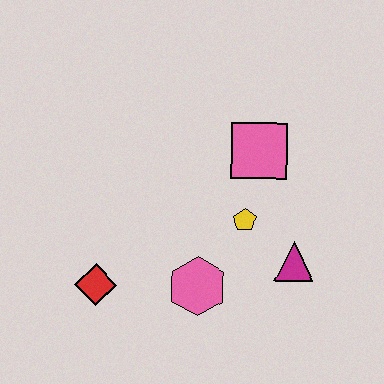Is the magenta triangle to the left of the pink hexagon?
No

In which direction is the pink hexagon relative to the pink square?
The pink hexagon is below the pink square.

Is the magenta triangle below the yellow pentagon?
Yes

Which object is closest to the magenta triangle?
The yellow pentagon is closest to the magenta triangle.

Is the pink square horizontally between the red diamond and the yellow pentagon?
No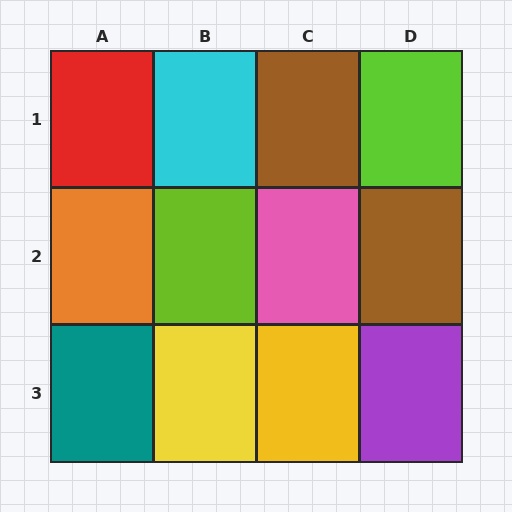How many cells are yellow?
2 cells are yellow.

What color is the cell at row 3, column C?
Yellow.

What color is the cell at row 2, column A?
Orange.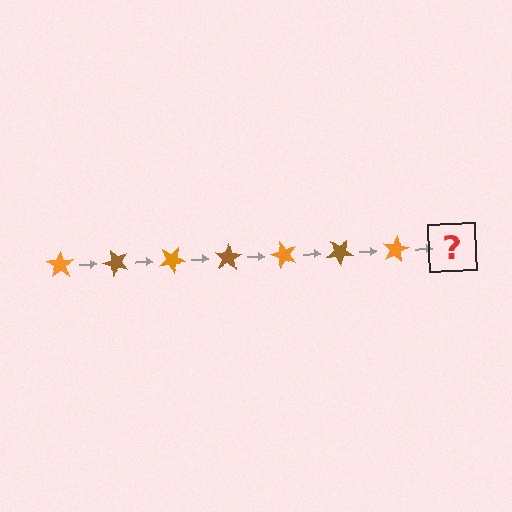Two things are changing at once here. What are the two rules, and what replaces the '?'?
The two rules are that it rotates 50 degrees each step and the color cycles through orange and brown. The '?' should be a brown star, rotated 350 degrees from the start.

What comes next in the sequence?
The next element should be a brown star, rotated 350 degrees from the start.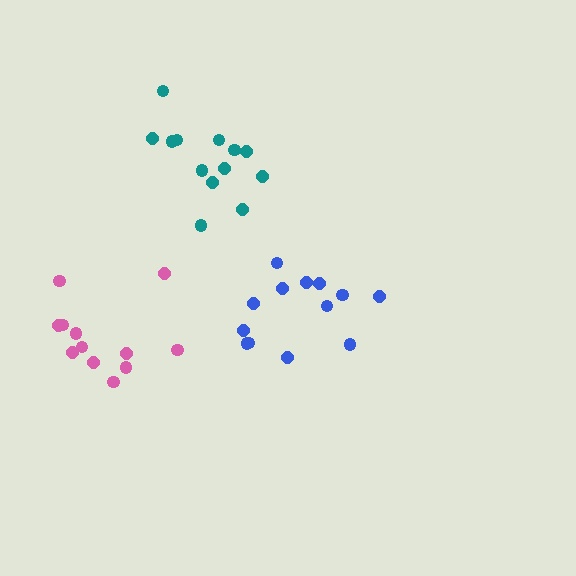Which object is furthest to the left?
The pink cluster is leftmost.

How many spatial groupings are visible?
There are 3 spatial groupings.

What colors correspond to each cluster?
The clusters are colored: teal, blue, pink.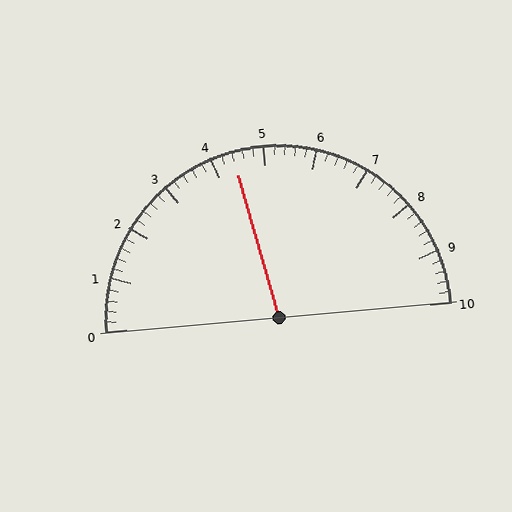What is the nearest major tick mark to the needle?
The nearest major tick mark is 4.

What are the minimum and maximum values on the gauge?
The gauge ranges from 0 to 10.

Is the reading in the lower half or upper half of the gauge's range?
The reading is in the lower half of the range (0 to 10).